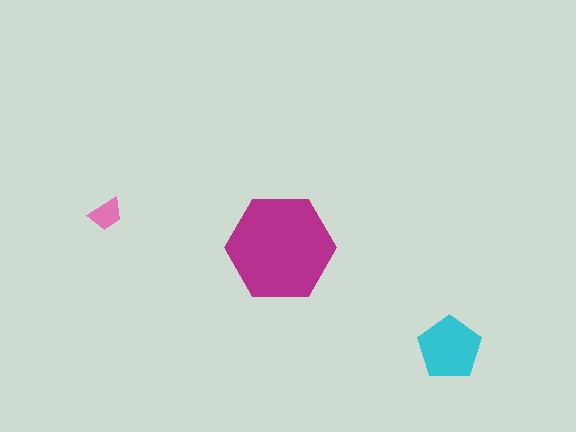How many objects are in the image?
There are 3 objects in the image.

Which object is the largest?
The magenta hexagon.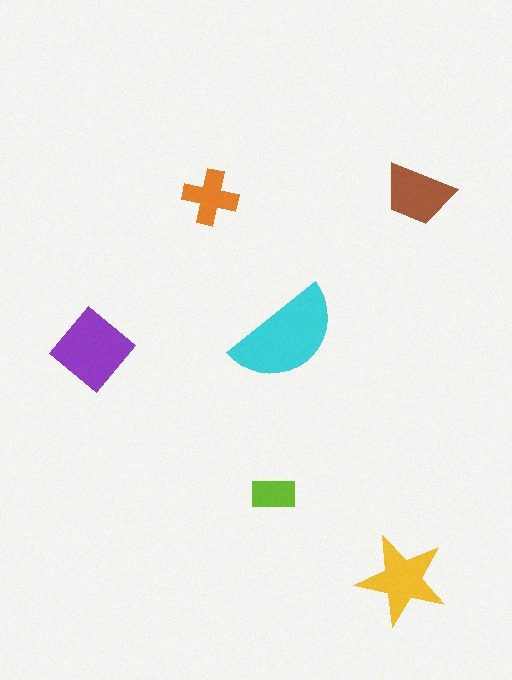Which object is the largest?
The cyan semicircle.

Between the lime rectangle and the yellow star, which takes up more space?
The yellow star.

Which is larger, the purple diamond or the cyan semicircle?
The cyan semicircle.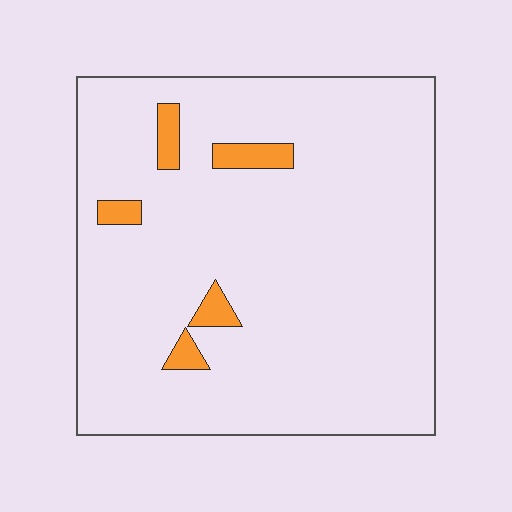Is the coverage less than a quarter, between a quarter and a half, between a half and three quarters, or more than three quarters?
Less than a quarter.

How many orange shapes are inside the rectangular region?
5.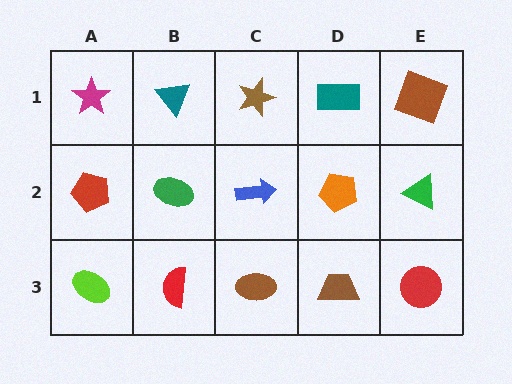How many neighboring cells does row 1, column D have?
3.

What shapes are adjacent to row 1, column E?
A green triangle (row 2, column E), a teal rectangle (row 1, column D).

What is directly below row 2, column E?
A red circle.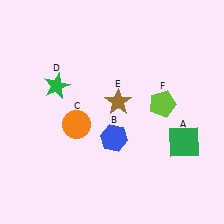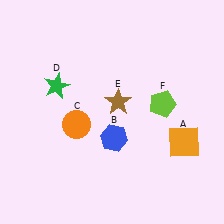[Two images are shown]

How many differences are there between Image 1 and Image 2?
There is 1 difference between the two images.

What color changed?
The square (A) changed from green in Image 1 to orange in Image 2.